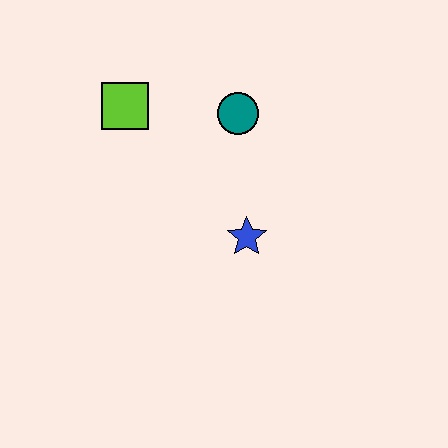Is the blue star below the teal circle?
Yes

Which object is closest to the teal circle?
The lime square is closest to the teal circle.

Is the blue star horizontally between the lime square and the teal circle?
No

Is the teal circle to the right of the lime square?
Yes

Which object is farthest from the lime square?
The blue star is farthest from the lime square.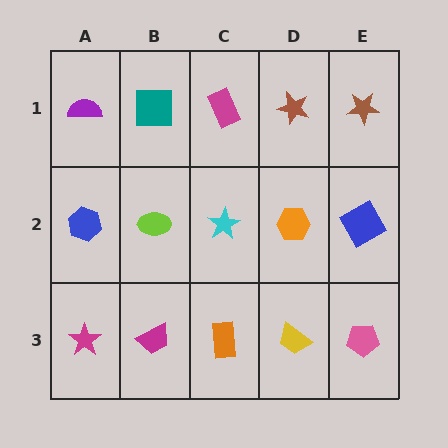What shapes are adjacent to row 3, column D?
An orange hexagon (row 2, column D), an orange rectangle (row 3, column C), a pink pentagon (row 3, column E).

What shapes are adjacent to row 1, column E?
A blue square (row 2, column E), a brown star (row 1, column D).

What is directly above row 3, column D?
An orange hexagon.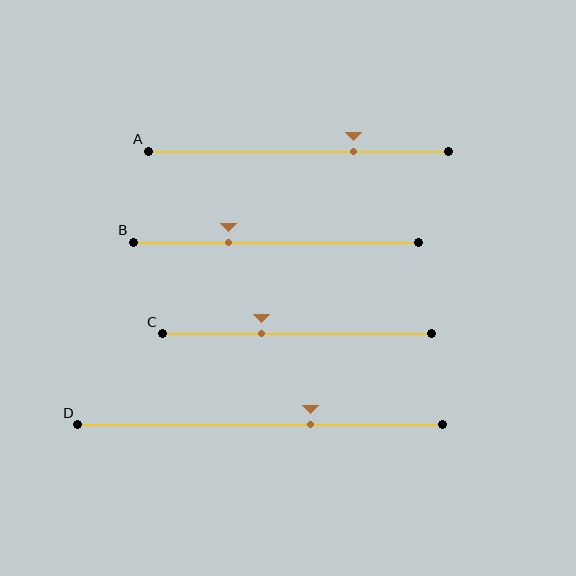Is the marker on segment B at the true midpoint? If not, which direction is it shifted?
No, the marker on segment B is shifted to the left by about 16% of the segment length.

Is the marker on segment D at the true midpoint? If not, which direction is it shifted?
No, the marker on segment D is shifted to the right by about 14% of the segment length.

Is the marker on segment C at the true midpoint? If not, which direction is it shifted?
No, the marker on segment C is shifted to the left by about 13% of the segment length.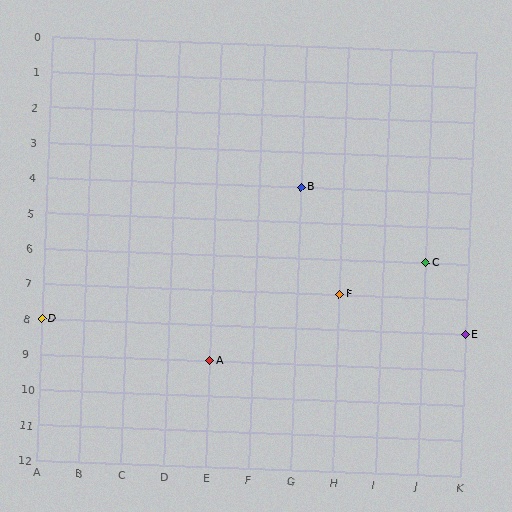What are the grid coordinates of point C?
Point C is at grid coordinates (J, 6).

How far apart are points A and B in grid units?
Points A and B are 2 columns and 5 rows apart (about 5.4 grid units diagonally).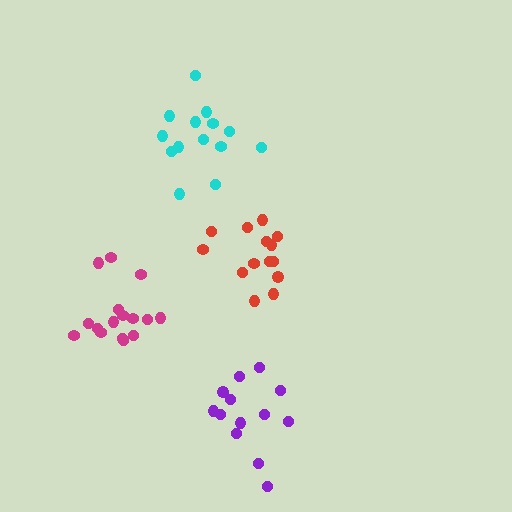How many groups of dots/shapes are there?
There are 4 groups.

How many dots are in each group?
Group 1: 16 dots, Group 2: 14 dots, Group 3: 14 dots, Group 4: 13 dots (57 total).